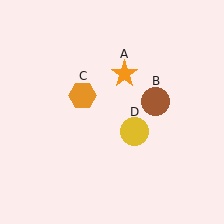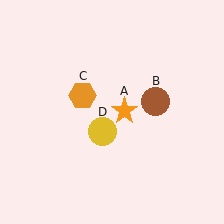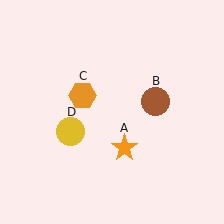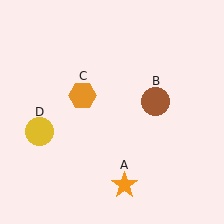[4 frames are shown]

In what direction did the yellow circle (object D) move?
The yellow circle (object D) moved left.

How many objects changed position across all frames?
2 objects changed position: orange star (object A), yellow circle (object D).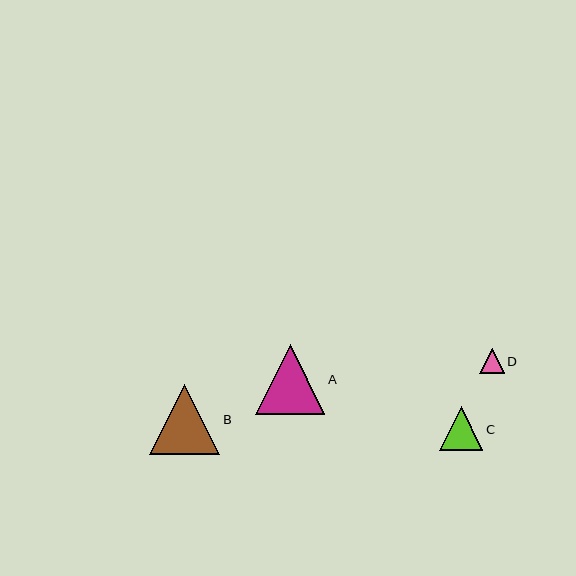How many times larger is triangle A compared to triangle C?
Triangle A is approximately 1.6 times the size of triangle C.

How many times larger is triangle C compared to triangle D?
Triangle C is approximately 1.7 times the size of triangle D.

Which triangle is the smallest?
Triangle D is the smallest with a size of approximately 25 pixels.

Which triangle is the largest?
Triangle B is the largest with a size of approximately 70 pixels.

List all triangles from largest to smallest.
From largest to smallest: B, A, C, D.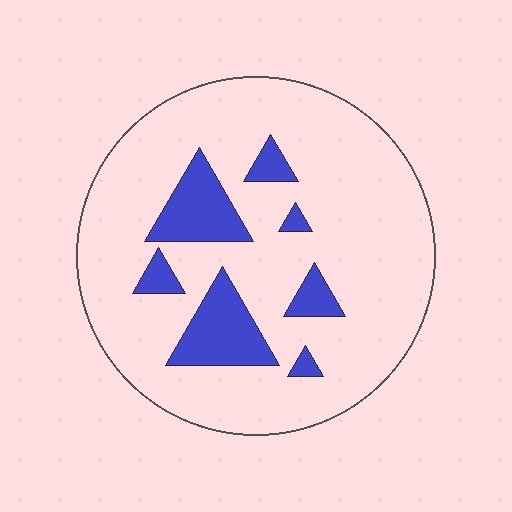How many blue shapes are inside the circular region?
7.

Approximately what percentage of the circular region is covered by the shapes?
Approximately 15%.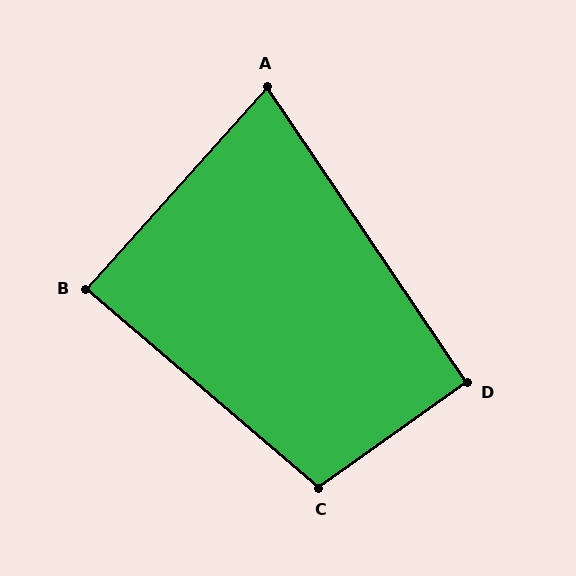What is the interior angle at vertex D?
Approximately 91 degrees (approximately right).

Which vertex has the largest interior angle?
C, at approximately 104 degrees.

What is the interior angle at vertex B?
Approximately 89 degrees (approximately right).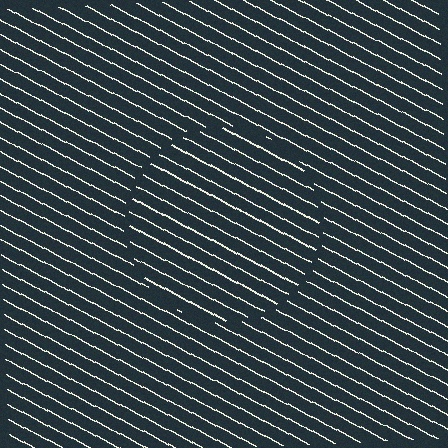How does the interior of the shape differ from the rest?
The interior of the shape contains the same grating, shifted by half a period — the contour is defined by the phase discontinuity where line-ends from the inner and outer gratings abut.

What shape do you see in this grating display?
An illusory circle. The interior of the shape contains the same grating, shifted by half a period — the contour is defined by the phase discontinuity where line-ends from the inner and outer gratings abut.